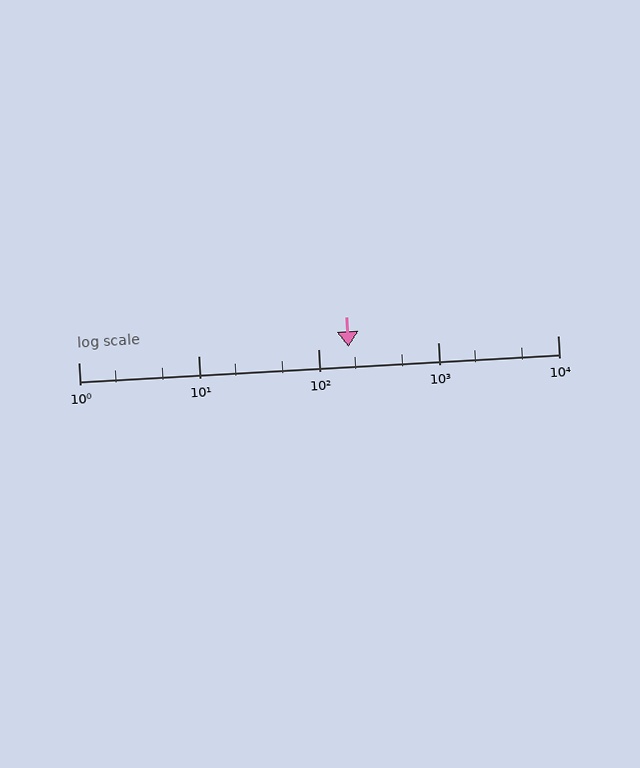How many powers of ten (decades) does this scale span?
The scale spans 4 decades, from 1 to 10000.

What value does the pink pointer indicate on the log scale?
The pointer indicates approximately 180.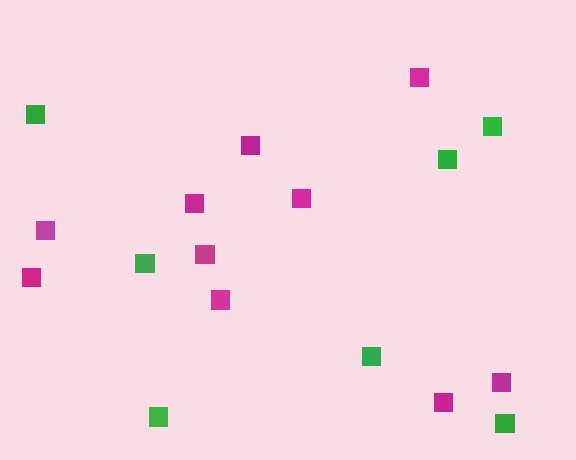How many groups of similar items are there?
There are 2 groups: one group of green squares (7) and one group of magenta squares (10).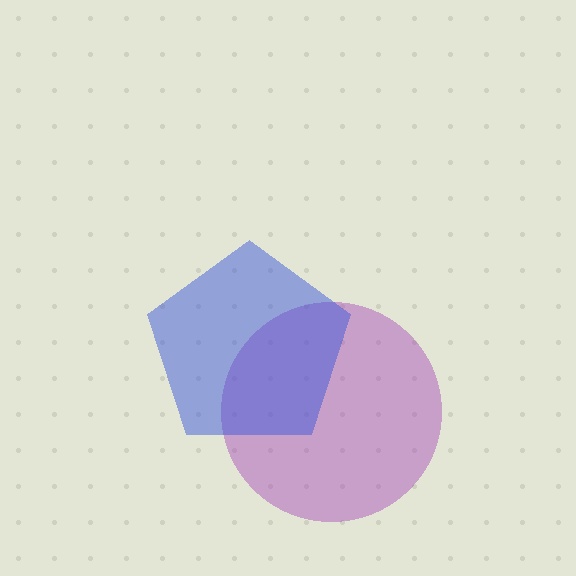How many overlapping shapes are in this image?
There are 2 overlapping shapes in the image.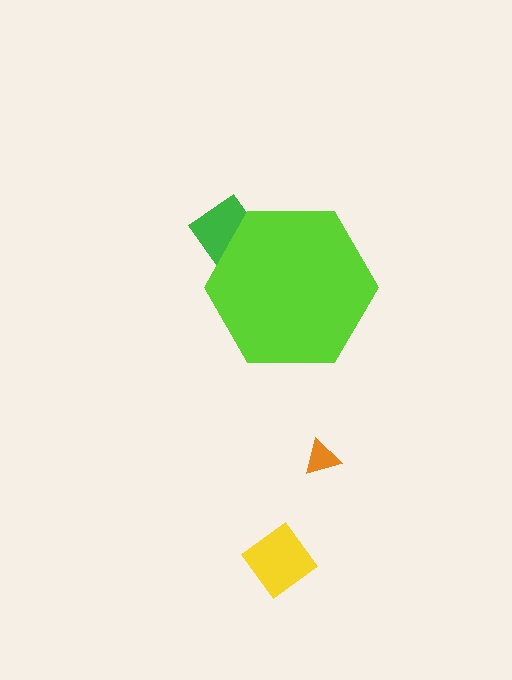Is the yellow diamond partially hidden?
No, the yellow diamond is fully visible.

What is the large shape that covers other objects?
A lime hexagon.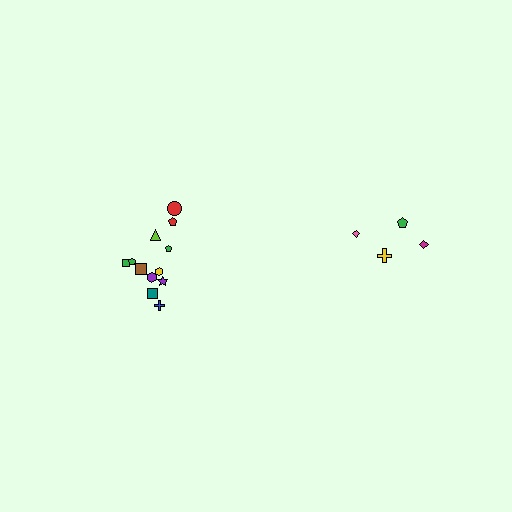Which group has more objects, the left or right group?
The left group.